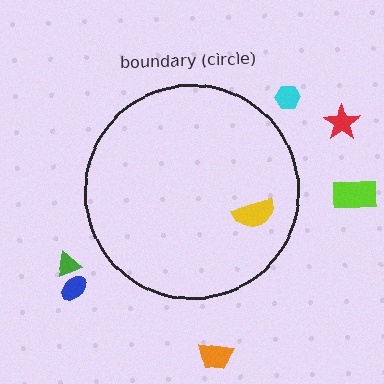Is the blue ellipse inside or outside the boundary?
Outside.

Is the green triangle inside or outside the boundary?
Outside.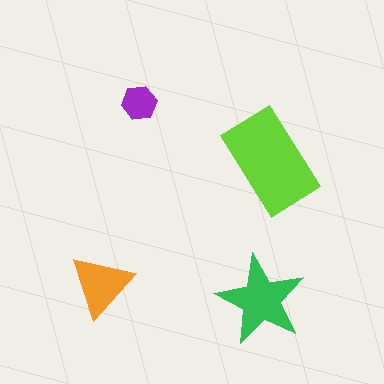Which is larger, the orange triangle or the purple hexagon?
The orange triangle.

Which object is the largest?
The lime rectangle.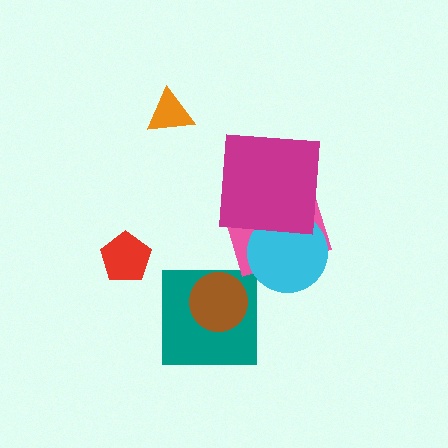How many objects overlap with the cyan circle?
2 objects overlap with the cyan circle.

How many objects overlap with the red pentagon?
0 objects overlap with the red pentagon.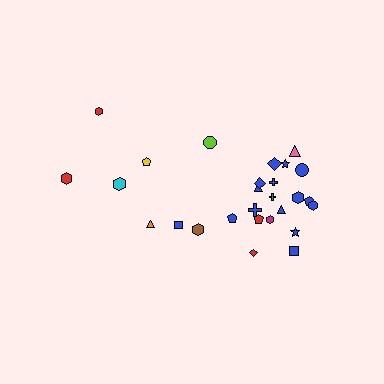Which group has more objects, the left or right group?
The right group.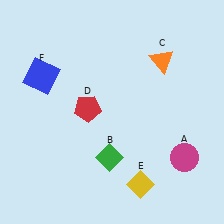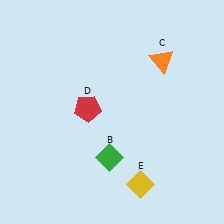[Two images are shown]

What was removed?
The magenta circle (A), the blue square (F) were removed in Image 2.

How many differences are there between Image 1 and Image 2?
There are 2 differences between the two images.